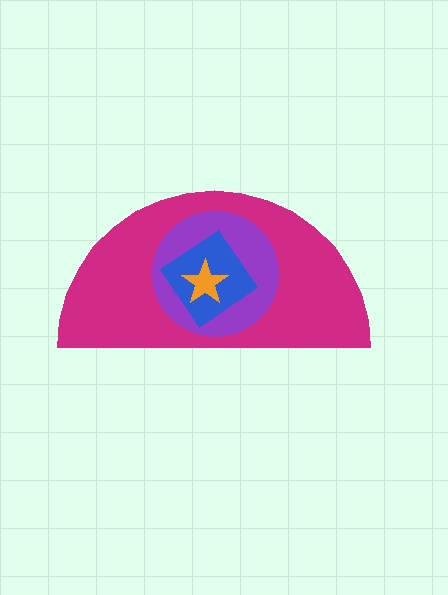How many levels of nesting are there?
4.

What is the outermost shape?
The magenta semicircle.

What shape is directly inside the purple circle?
The blue diamond.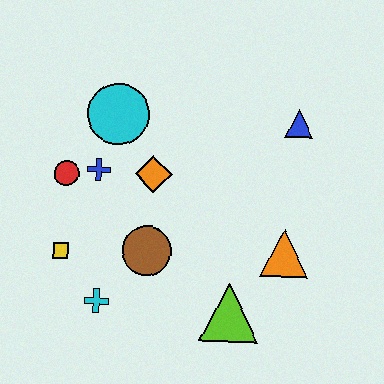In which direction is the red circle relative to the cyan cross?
The red circle is above the cyan cross.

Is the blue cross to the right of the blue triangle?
No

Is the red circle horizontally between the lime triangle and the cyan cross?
No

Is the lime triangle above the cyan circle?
No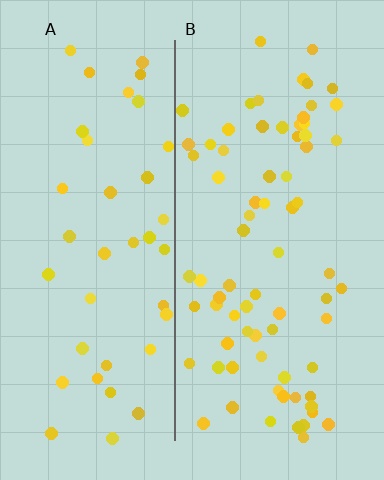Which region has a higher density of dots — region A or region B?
B (the right).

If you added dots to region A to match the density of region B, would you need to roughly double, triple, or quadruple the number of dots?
Approximately double.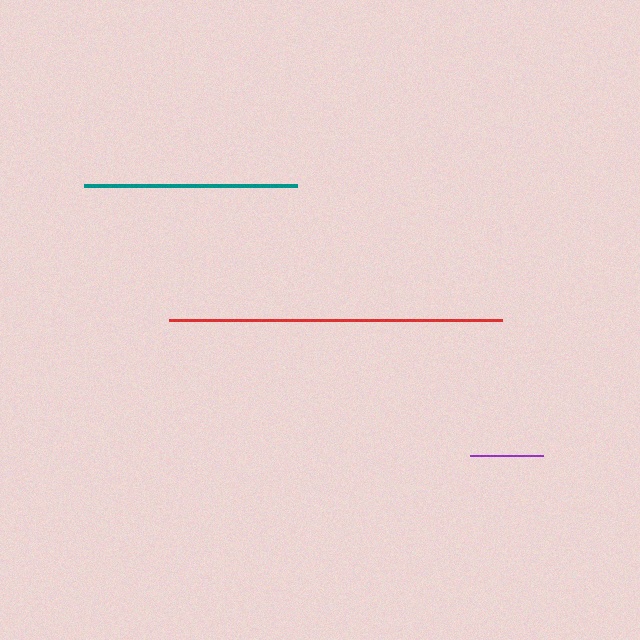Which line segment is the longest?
The red line is the longest at approximately 334 pixels.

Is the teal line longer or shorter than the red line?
The red line is longer than the teal line.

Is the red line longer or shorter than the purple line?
The red line is longer than the purple line.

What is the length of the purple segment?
The purple segment is approximately 73 pixels long.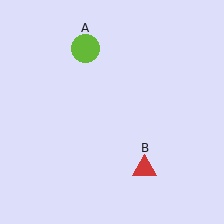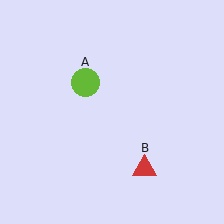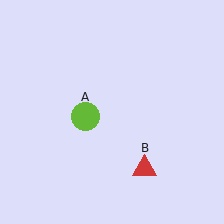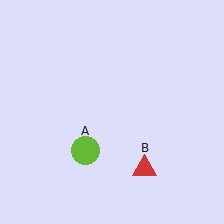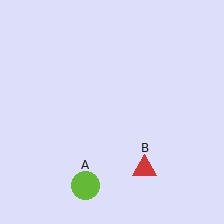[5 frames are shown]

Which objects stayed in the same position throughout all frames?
Red triangle (object B) remained stationary.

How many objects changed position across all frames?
1 object changed position: lime circle (object A).